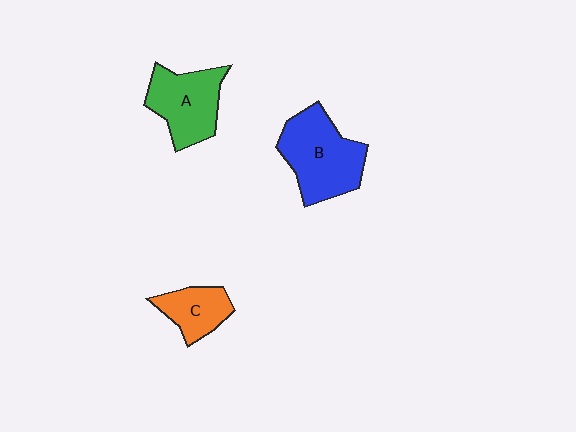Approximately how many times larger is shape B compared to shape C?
Approximately 1.9 times.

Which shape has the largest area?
Shape B (blue).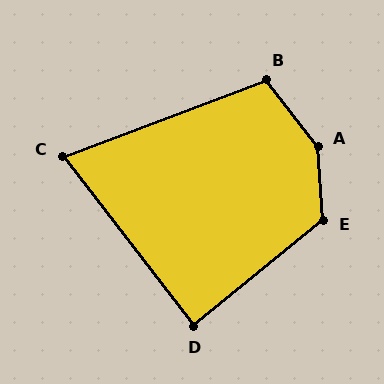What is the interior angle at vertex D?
Approximately 88 degrees (approximately right).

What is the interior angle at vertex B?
Approximately 108 degrees (obtuse).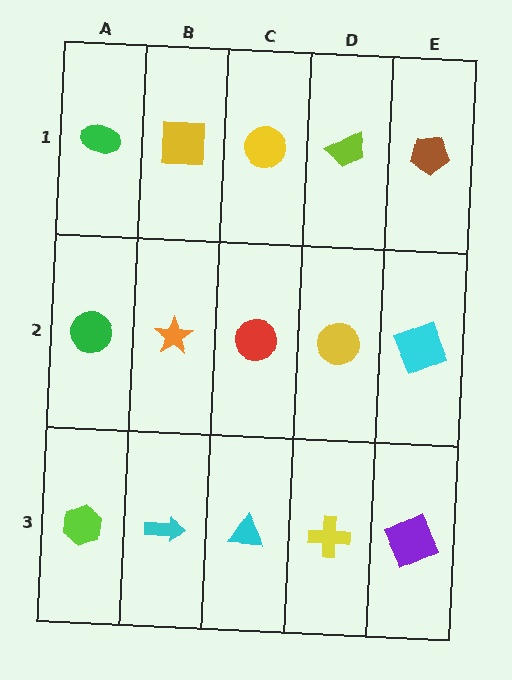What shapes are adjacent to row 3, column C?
A red circle (row 2, column C), a cyan arrow (row 3, column B), a yellow cross (row 3, column D).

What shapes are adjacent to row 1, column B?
An orange star (row 2, column B), a green ellipse (row 1, column A), a yellow circle (row 1, column C).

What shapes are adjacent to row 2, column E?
A brown pentagon (row 1, column E), a purple square (row 3, column E), a yellow circle (row 2, column D).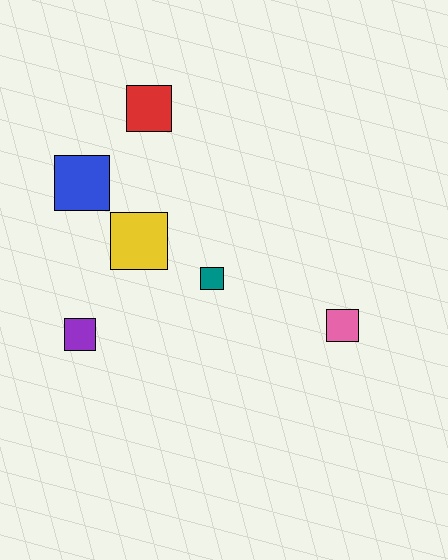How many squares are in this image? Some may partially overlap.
There are 6 squares.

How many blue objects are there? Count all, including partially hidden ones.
There is 1 blue object.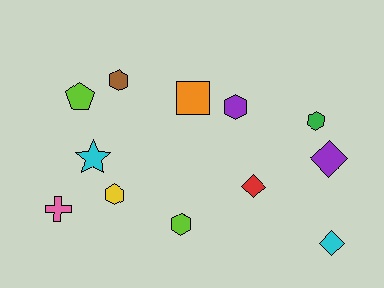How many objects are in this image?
There are 12 objects.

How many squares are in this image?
There is 1 square.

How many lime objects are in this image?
There are 2 lime objects.